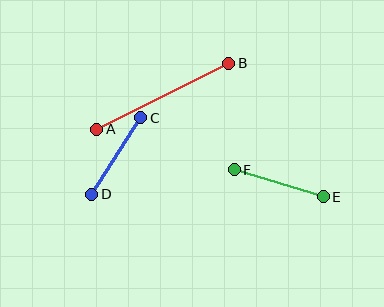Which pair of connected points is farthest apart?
Points A and B are farthest apart.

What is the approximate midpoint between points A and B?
The midpoint is at approximately (163, 96) pixels.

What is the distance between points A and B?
The distance is approximately 147 pixels.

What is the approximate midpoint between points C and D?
The midpoint is at approximately (116, 156) pixels.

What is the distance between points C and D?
The distance is approximately 90 pixels.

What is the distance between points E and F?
The distance is approximately 93 pixels.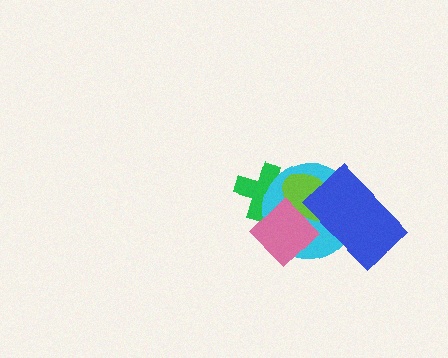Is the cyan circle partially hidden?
Yes, it is partially covered by another shape.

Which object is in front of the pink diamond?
The blue rectangle is in front of the pink diamond.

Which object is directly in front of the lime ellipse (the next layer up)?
The pink diamond is directly in front of the lime ellipse.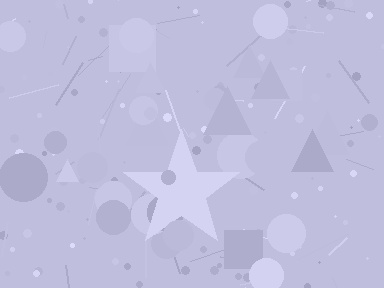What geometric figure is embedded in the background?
A star is embedded in the background.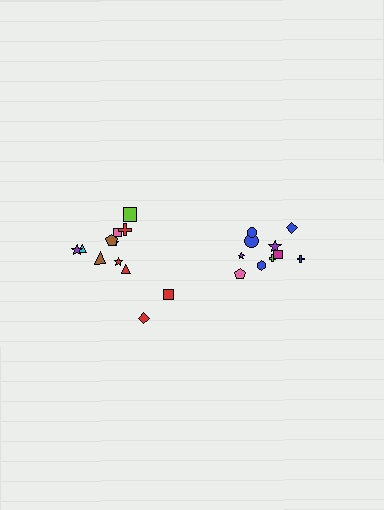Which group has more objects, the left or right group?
The left group.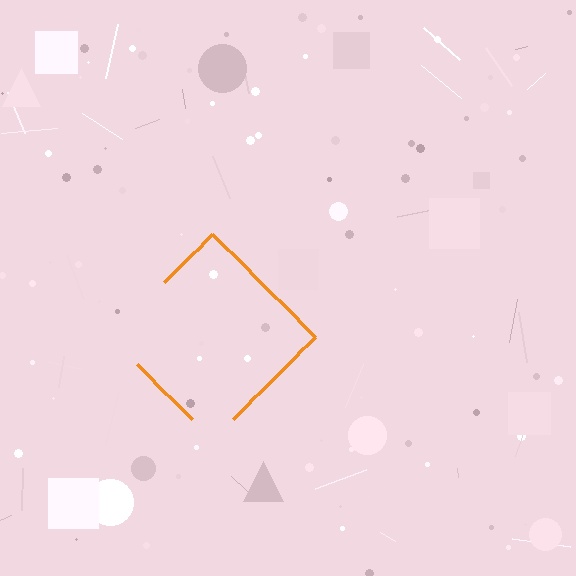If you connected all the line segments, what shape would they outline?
They would outline a diamond.